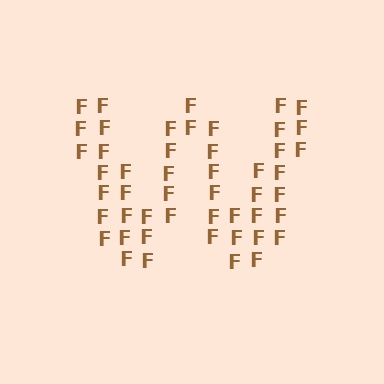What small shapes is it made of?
It is made of small letter F's.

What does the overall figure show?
The overall figure shows the letter W.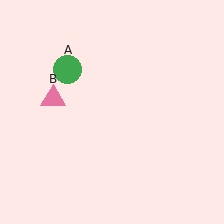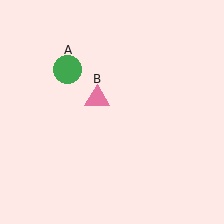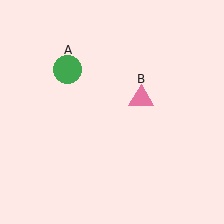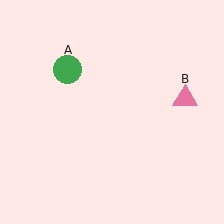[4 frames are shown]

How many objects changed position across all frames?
1 object changed position: pink triangle (object B).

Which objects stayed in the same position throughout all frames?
Green circle (object A) remained stationary.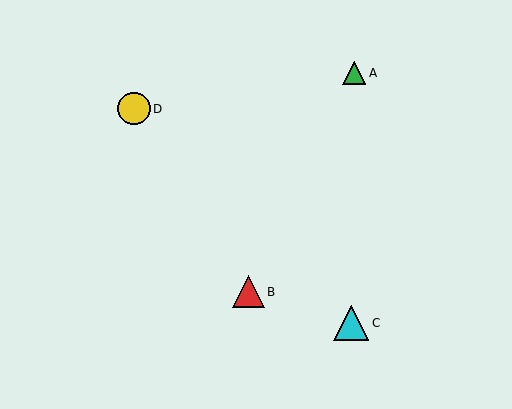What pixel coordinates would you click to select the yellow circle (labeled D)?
Click at (134, 109) to select the yellow circle D.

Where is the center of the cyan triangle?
The center of the cyan triangle is at (351, 323).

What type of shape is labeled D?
Shape D is a yellow circle.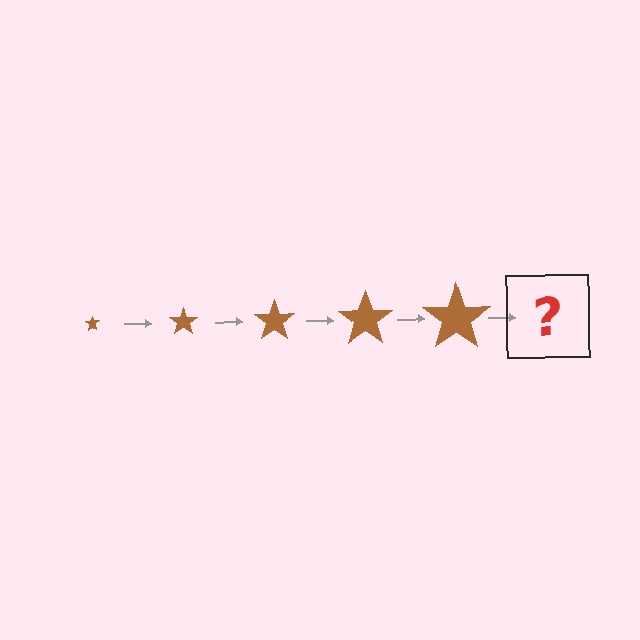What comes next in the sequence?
The next element should be a brown star, larger than the previous one.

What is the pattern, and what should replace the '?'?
The pattern is that the star gets progressively larger each step. The '?' should be a brown star, larger than the previous one.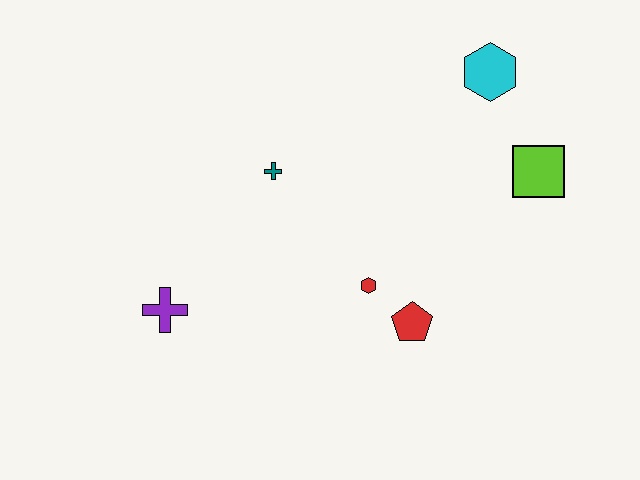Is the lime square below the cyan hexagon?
Yes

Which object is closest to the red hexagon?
The red pentagon is closest to the red hexagon.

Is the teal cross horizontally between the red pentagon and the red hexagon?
No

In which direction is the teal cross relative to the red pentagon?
The teal cross is above the red pentagon.